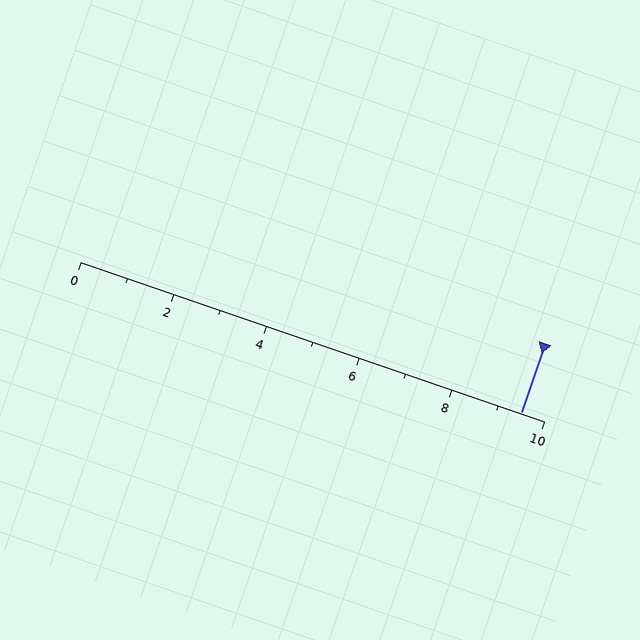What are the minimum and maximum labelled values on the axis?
The axis runs from 0 to 10.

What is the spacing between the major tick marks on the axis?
The major ticks are spaced 2 apart.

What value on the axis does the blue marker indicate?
The marker indicates approximately 9.5.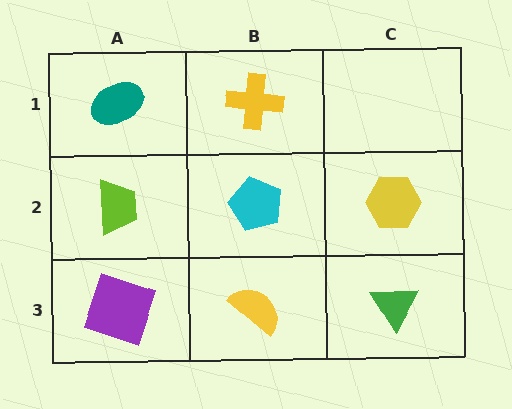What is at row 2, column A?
A lime trapezoid.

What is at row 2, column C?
A yellow hexagon.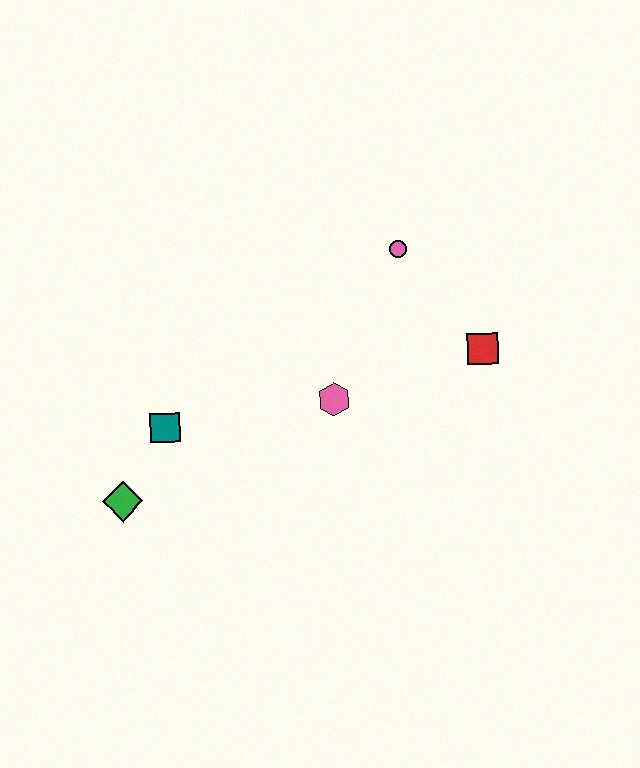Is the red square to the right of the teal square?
Yes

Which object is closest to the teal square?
The green diamond is closest to the teal square.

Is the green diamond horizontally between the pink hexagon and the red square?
No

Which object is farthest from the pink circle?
The green diamond is farthest from the pink circle.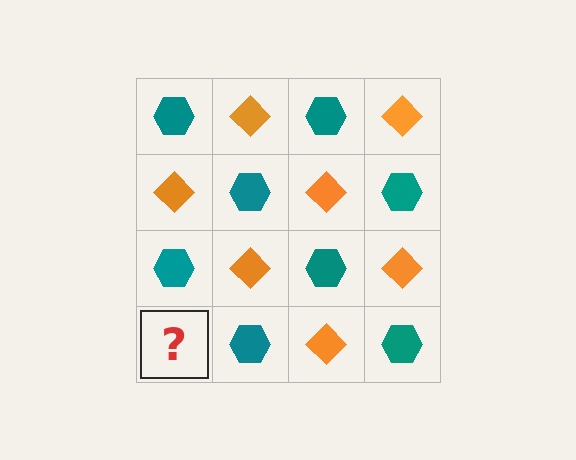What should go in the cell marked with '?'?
The missing cell should contain an orange diamond.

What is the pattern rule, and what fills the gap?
The rule is that it alternates teal hexagon and orange diamond in a checkerboard pattern. The gap should be filled with an orange diamond.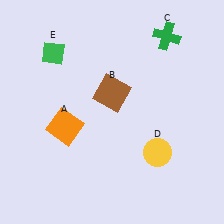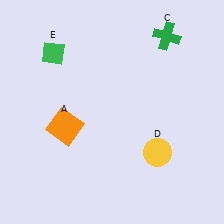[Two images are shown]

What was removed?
The brown square (B) was removed in Image 2.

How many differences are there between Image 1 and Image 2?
There is 1 difference between the two images.